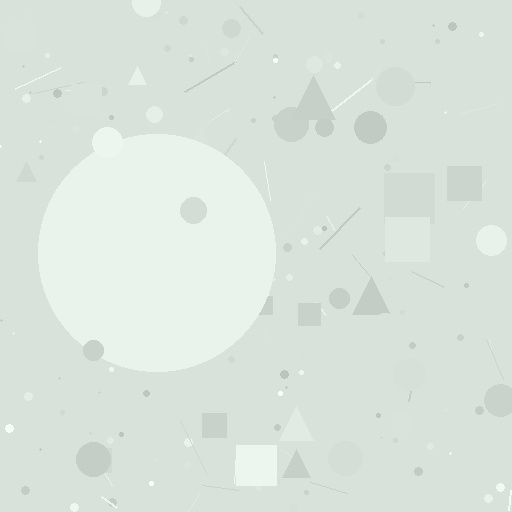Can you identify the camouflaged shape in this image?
The camouflaged shape is a circle.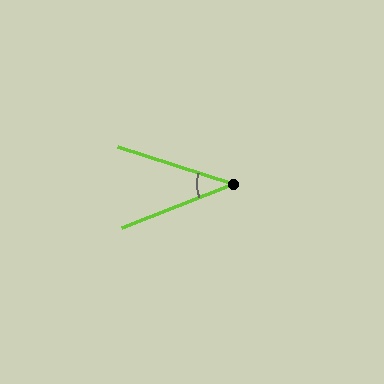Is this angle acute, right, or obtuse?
It is acute.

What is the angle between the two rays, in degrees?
Approximately 39 degrees.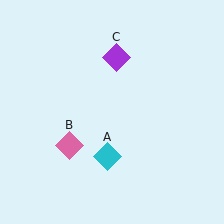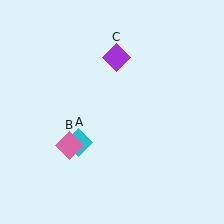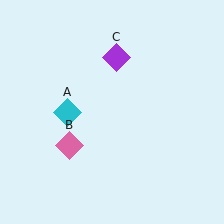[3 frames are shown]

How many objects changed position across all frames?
1 object changed position: cyan diamond (object A).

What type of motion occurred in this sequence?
The cyan diamond (object A) rotated clockwise around the center of the scene.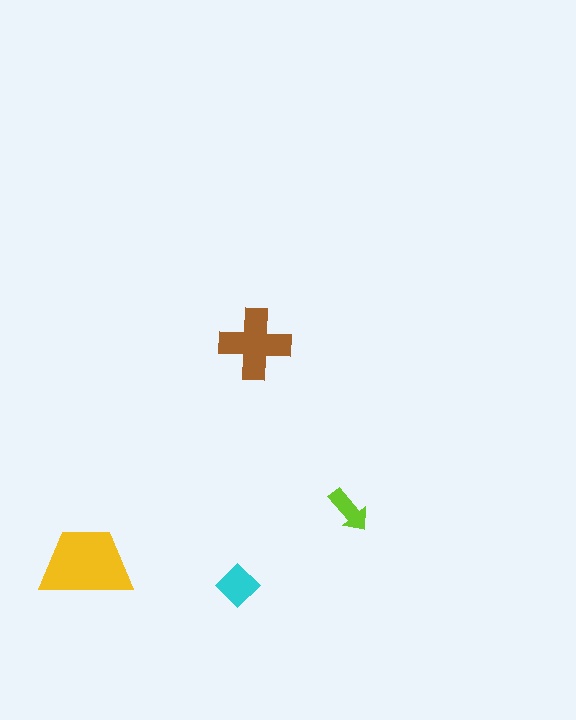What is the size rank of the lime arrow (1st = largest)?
4th.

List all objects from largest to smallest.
The yellow trapezoid, the brown cross, the cyan diamond, the lime arrow.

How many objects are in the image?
There are 4 objects in the image.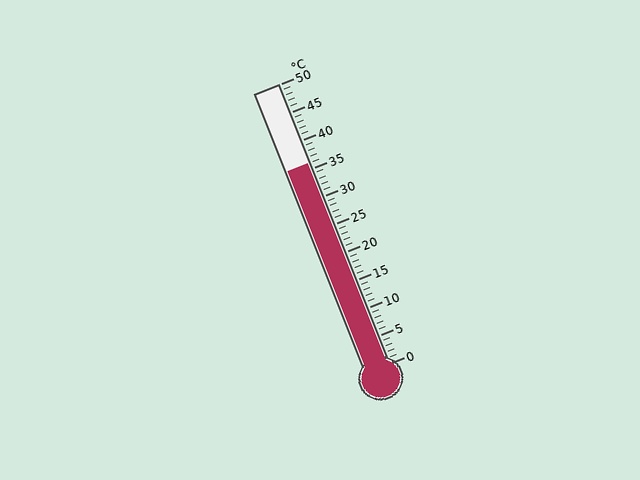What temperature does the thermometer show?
The thermometer shows approximately 36°C.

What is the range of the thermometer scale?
The thermometer scale ranges from 0°C to 50°C.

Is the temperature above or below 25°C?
The temperature is above 25°C.